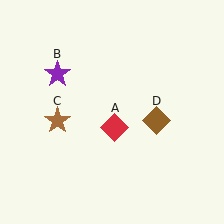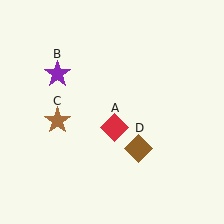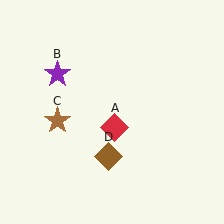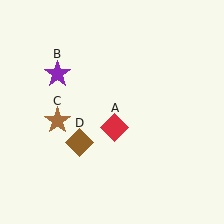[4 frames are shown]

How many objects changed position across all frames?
1 object changed position: brown diamond (object D).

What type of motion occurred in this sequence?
The brown diamond (object D) rotated clockwise around the center of the scene.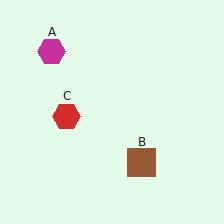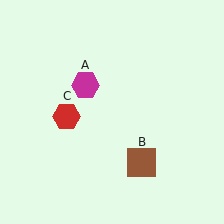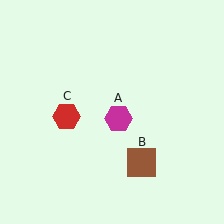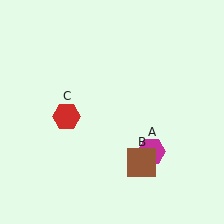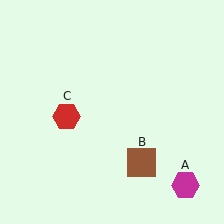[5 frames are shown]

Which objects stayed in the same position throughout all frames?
Brown square (object B) and red hexagon (object C) remained stationary.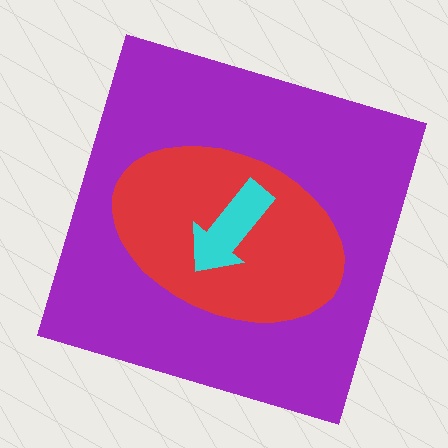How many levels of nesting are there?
3.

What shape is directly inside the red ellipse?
The cyan arrow.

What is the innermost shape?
The cyan arrow.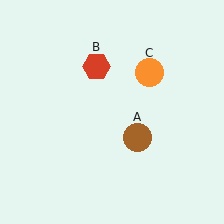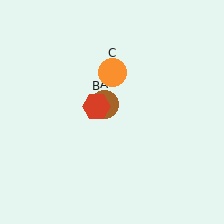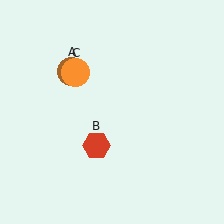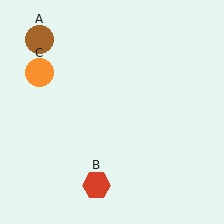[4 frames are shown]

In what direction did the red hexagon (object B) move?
The red hexagon (object B) moved down.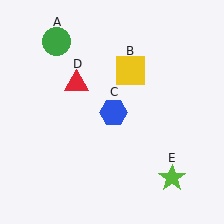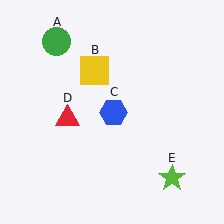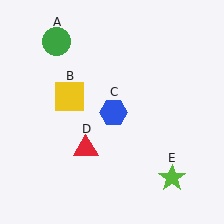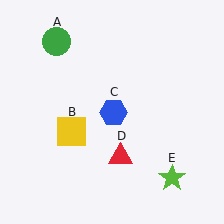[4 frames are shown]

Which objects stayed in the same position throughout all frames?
Green circle (object A) and blue hexagon (object C) and lime star (object E) remained stationary.